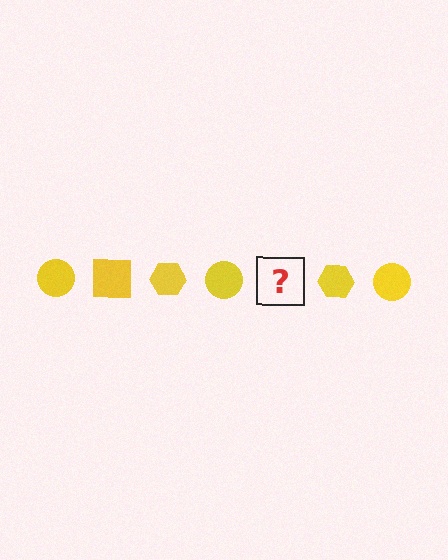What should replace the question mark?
The question mark should be replaced with a yellow square.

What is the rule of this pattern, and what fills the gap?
The rule is that the pattern cycles through circle, square, hexagon shapes in yellow. The gap should be filled with a yellow square.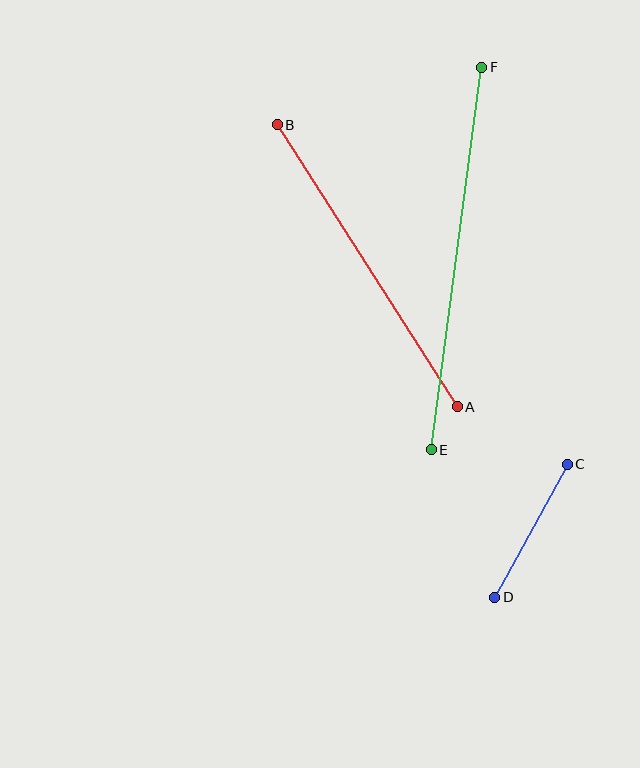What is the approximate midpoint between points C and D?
The midpoint is at approximately (531, 531) pixels.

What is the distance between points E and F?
The distance is approximately 386 pixels.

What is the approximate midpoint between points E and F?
The midpoint is at approximately (457, 259) pixels.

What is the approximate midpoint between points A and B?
The midpoint is at approximately (367, 266) pixels.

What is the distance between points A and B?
The distance is approximately 334 pixels.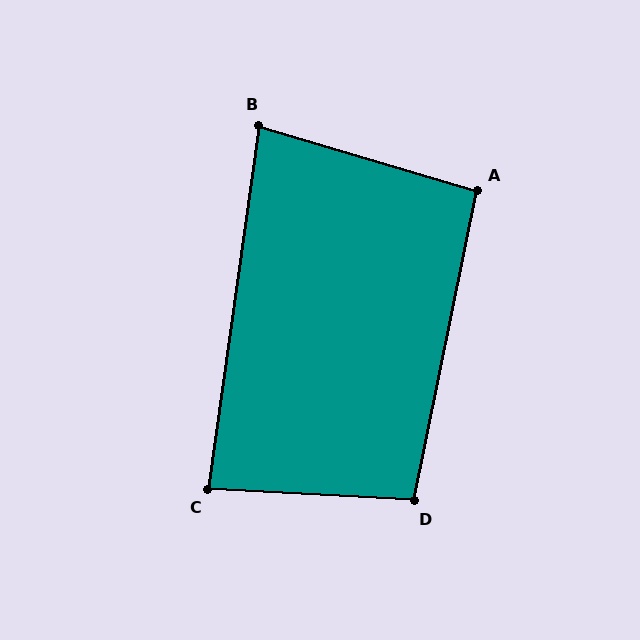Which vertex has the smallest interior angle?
B, at approximately 81 degrees.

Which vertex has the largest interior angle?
D, at approximately 99 degrees.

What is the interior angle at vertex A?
Approximately 95 degrees (obtuse).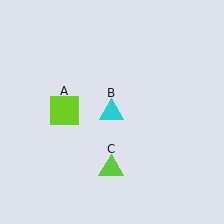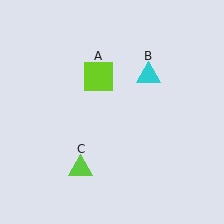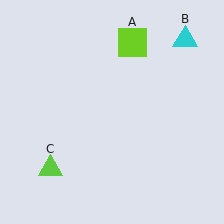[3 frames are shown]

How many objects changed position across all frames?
3 objects changed position: lime square (object A), cyan triangle (object B), lime triangle (object C).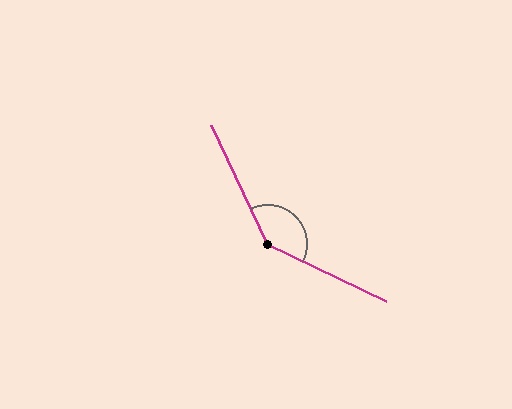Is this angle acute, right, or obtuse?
It is obtuse.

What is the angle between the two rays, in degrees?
Approximately 142 degrees.